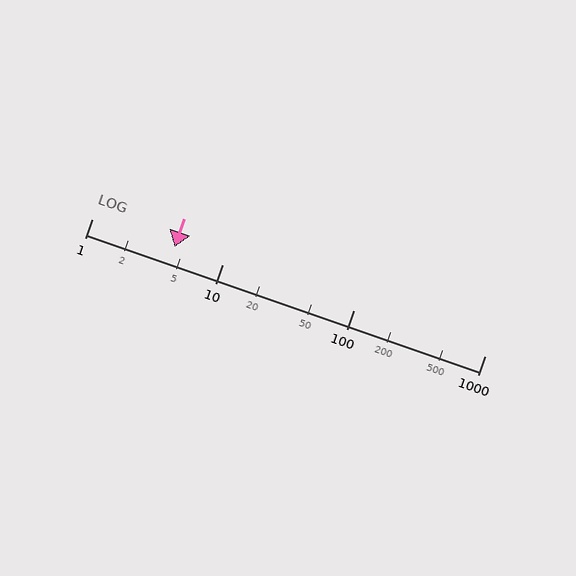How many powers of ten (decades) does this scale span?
The scale spans 3 decades, from 1 to 1000.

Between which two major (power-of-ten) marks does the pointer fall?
The pointer is between 1 and 10.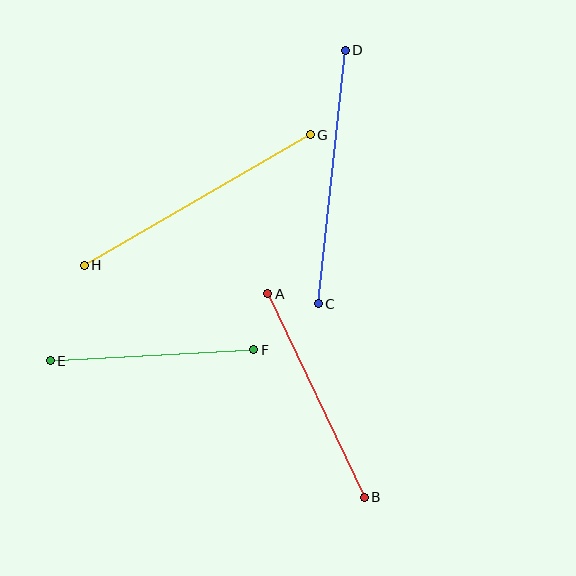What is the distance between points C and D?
The distance is approximately 255 pixels.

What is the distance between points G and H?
The distance is approximately 261 pixels.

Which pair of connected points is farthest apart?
Points G and H are farthest apart.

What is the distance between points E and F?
The distance is approximately 204 pixels.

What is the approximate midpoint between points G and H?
The midpoint is at approximately (197, 200) pixels.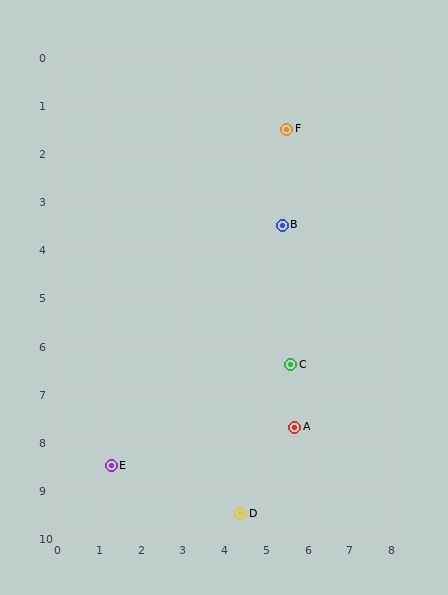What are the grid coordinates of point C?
Point C is at approximately (5.6, 6.4).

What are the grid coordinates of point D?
Point D is at approximately (4.4, 9.5).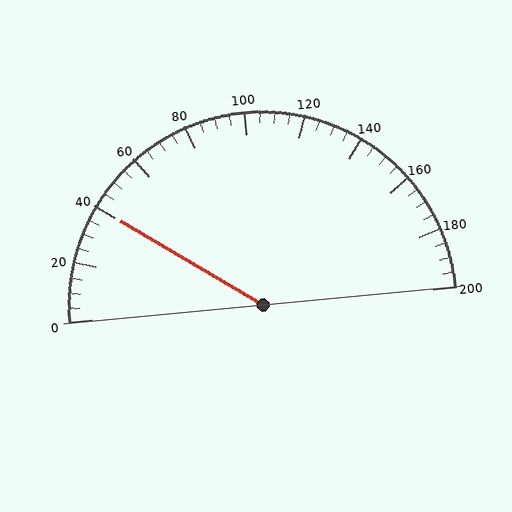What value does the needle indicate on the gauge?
The needle indicates approximately 40.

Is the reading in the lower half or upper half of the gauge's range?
The reading is in the lower half of the range (0 to 200).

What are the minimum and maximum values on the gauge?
The gauge ranges from 0 to 200.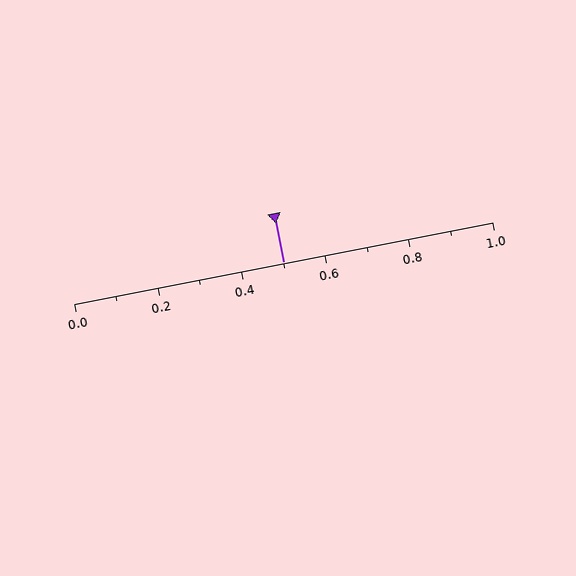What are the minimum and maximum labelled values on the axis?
The axis runs from 0.0 to 1.0.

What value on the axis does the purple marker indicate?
The marker indicates approximately 0.5.